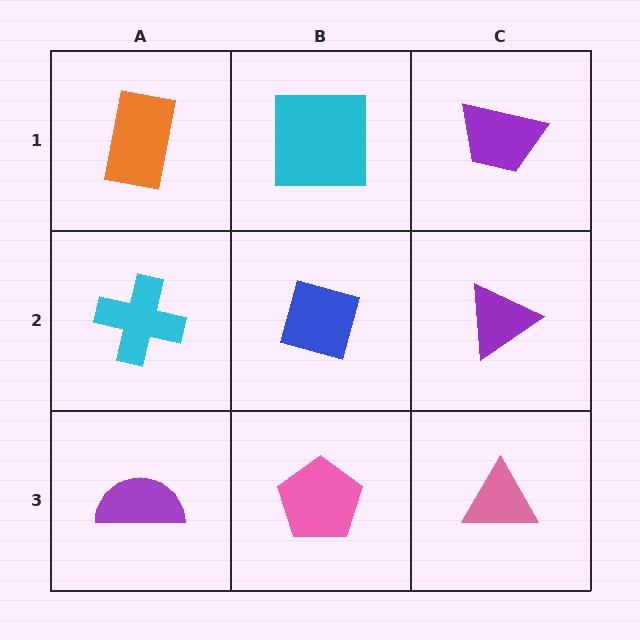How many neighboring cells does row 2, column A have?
3.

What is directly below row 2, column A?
A purple semicircle.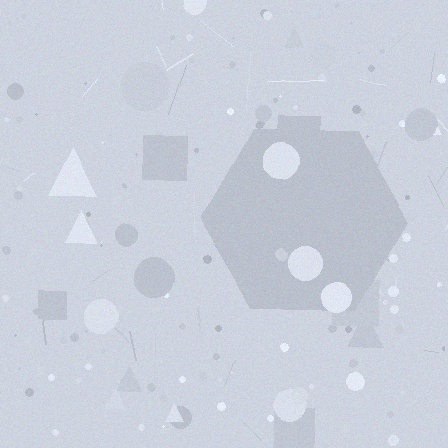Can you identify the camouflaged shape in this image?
The camouflaged shape is a hexagon.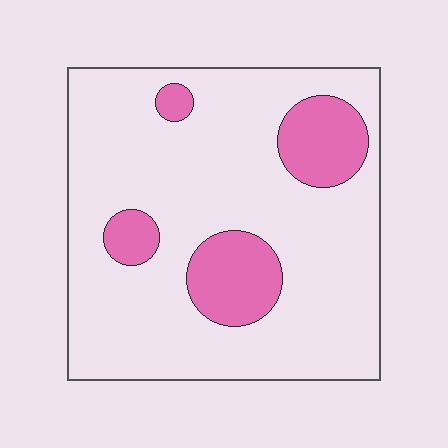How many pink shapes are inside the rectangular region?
4.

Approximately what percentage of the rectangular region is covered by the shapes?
Approximately 20%.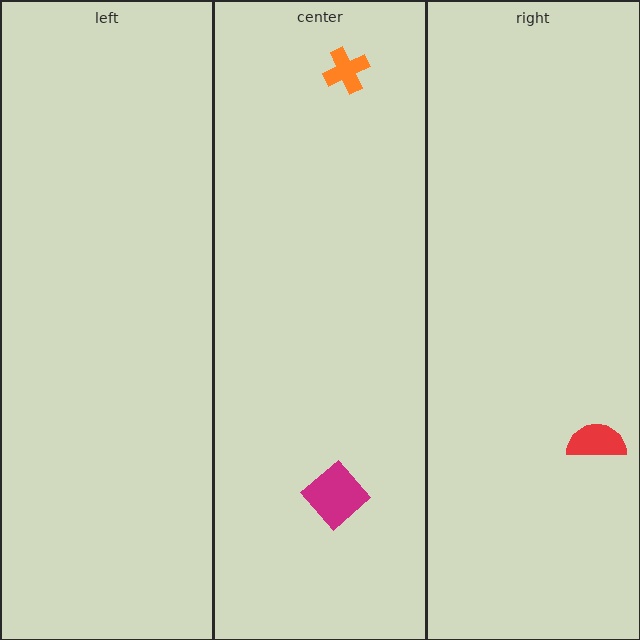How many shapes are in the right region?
1.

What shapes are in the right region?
The red semicircle.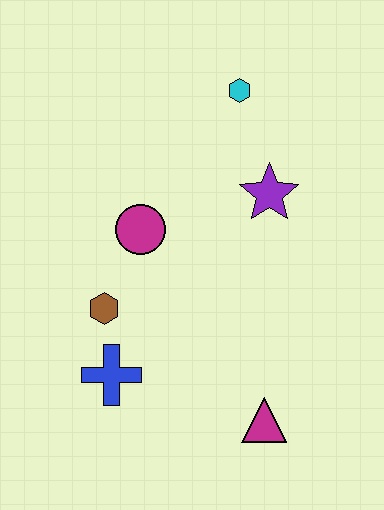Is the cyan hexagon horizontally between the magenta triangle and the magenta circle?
Yes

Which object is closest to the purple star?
The cyan hexagon is closest to the purple star.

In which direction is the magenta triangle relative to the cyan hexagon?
The magenta triangle is below the cyan hexagon.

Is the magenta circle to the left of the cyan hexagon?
Yes